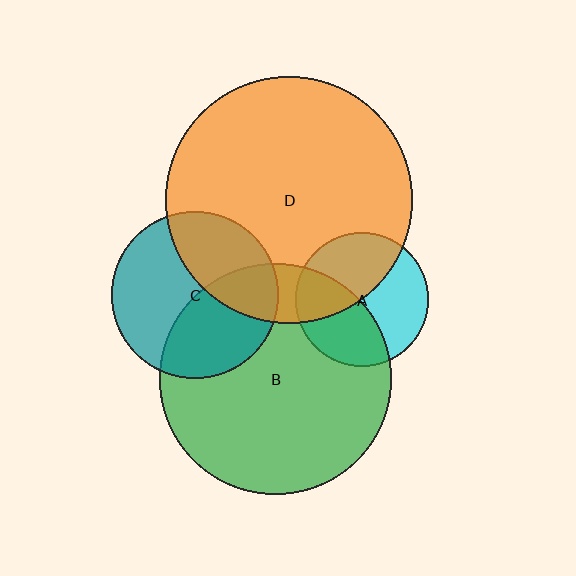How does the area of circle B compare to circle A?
Approximately 3.0 times.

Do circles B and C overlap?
Yes.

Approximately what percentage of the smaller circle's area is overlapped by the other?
Approximately 40%.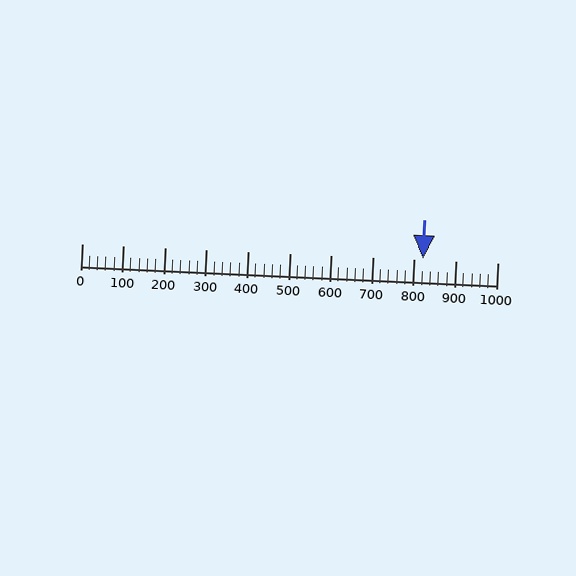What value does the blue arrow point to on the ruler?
The blue arrow points to approximately 820.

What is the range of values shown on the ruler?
The ruler shows values from 0 to 1000.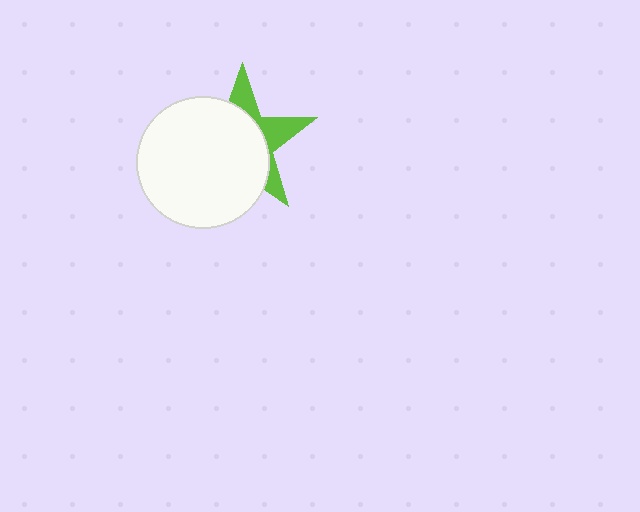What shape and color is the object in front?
The object in front is a white circle.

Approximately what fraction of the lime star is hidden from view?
Roughly 67% of the lime star is hidden behind the white circle.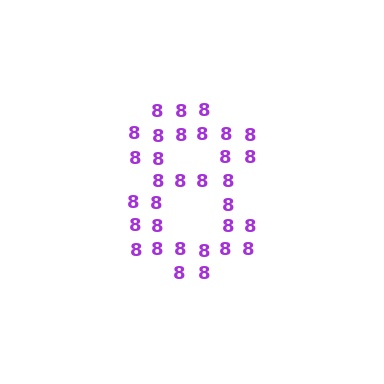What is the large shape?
The large shape is the digit 8.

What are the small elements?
The small elements are digit 8's.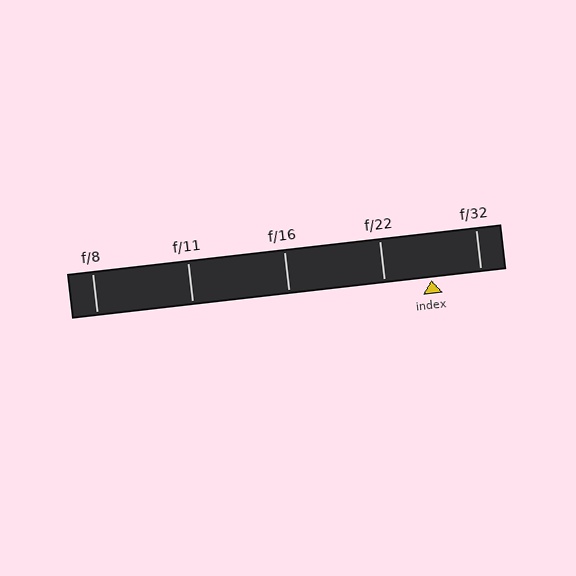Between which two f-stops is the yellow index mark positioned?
The index mark is between f/22 and f/32.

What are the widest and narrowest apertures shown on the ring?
The widest aperture shown is f/8 and the narrowest is f/32.